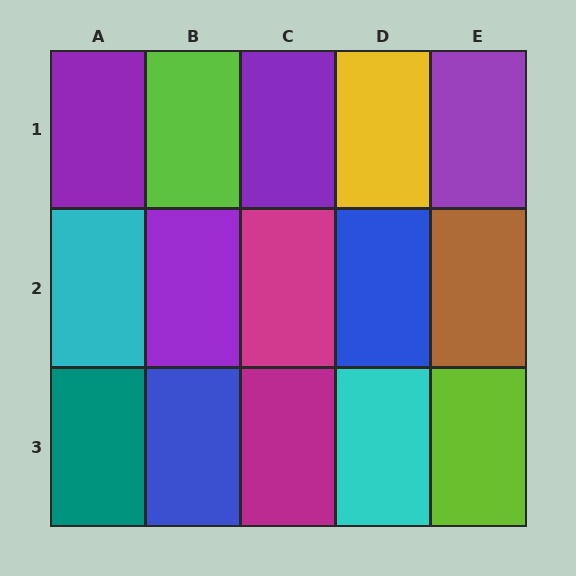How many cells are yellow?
1 cell is yellow.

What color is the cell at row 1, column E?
Purple.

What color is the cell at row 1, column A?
Purple.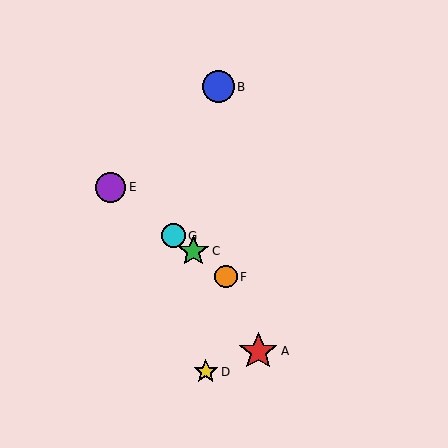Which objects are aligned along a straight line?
Objects C, E, F, G are aligned along a straight line.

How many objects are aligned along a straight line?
4 objects (C, E, F, G) are aligned along a straight line.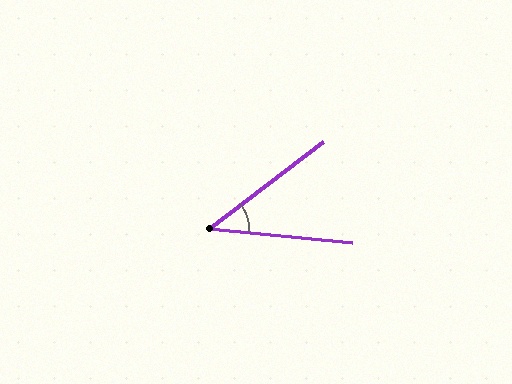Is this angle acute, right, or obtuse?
It is acute.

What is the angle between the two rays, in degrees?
Approximately 43 degrees.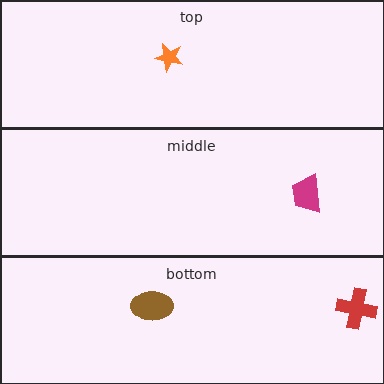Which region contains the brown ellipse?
The bottom region.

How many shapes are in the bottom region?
2.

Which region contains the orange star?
The top region.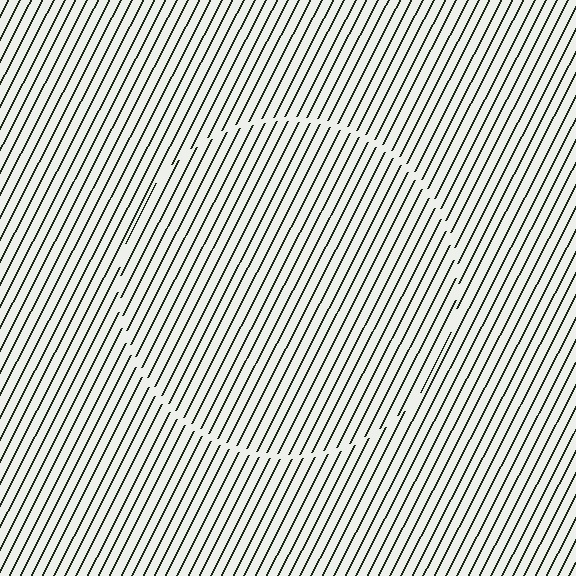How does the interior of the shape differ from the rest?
The interior of the shape contains the same grating, shifted by half a period — the contour is defined by the phase discontinuity where line-ends from the inner and outer gratings abut.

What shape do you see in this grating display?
An illusory circle. The interior of the shape contains the same grating, shifted by half a period — the contour is defined by the phase discontinuity where line-ends from the inner and outer gratings abut.